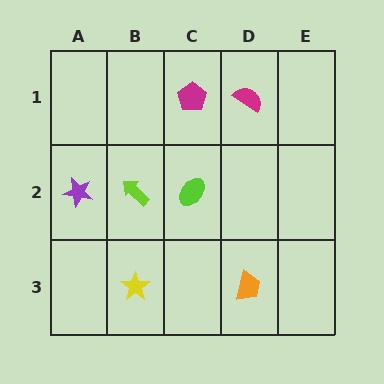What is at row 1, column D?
A magenta semicircle.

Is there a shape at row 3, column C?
No, that cell is empty.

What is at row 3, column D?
An orange trapezoid.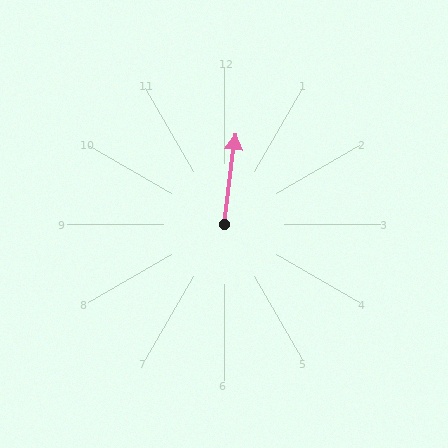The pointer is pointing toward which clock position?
Roughly 12 o'clock.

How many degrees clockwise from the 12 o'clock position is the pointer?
Approximately 8 degrees.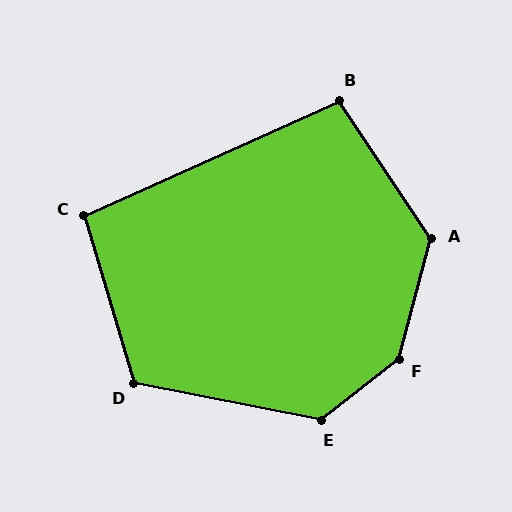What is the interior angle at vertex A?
Approximately 131 degrees (obtuse).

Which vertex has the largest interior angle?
F, at approximately 143 degrees.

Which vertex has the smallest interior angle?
C, at approximately 98 degrees.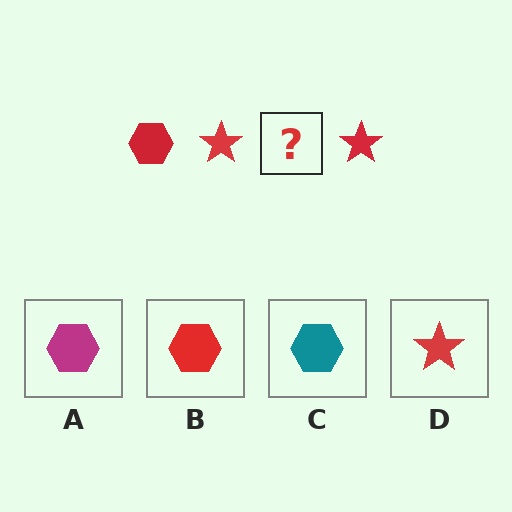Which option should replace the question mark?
Option B.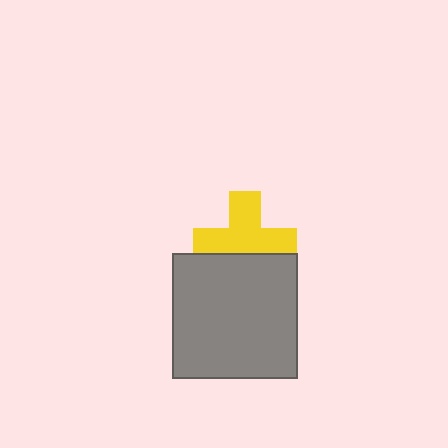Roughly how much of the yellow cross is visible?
Most of it is visible (roughly 68%).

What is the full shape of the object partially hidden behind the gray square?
The partially hidden object is a yellow cross.